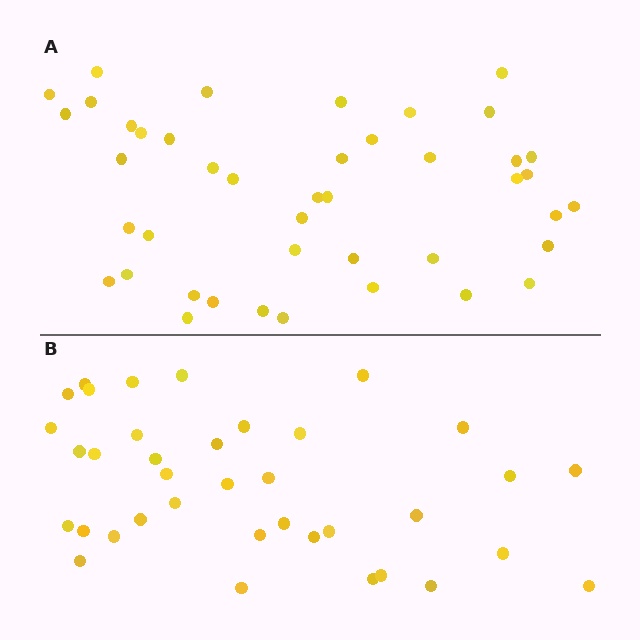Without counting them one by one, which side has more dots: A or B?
Region A (the top region) has more dots.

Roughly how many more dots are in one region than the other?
Region A has about 6 more dots than region B.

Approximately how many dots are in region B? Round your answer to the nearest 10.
About 40 dots. (The exact count is 37, which rounds to 40.)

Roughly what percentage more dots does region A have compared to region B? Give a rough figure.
About 15% more.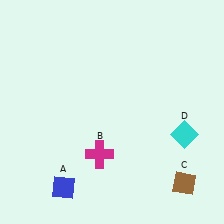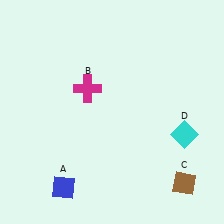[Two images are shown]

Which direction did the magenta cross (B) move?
The magenta cross (B) moved up.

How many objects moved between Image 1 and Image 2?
1 object moved between the two images.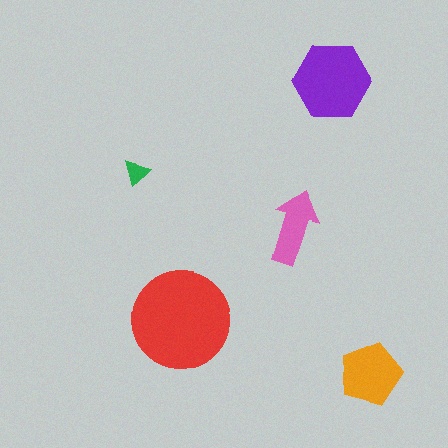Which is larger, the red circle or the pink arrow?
The red circle.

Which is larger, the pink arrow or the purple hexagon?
The purple hexagon.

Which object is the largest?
The red circle.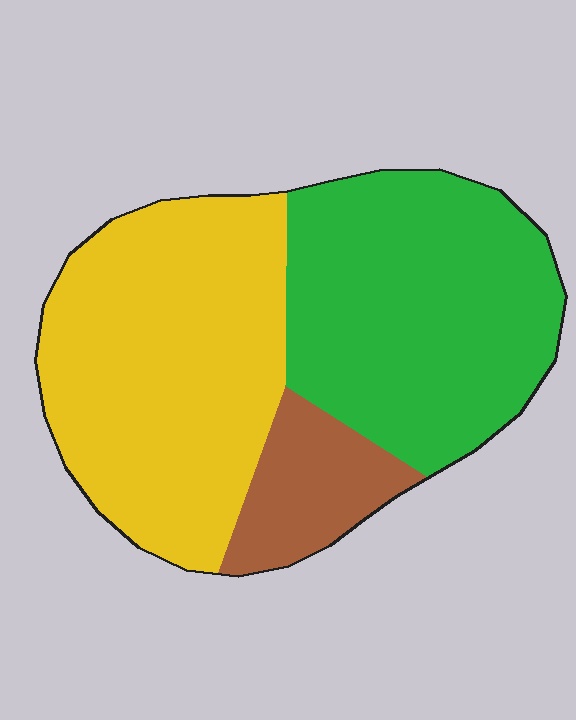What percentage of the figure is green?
Green covers roughly 40% of the figure.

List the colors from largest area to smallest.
From largest to smallest: yellow, green, brown.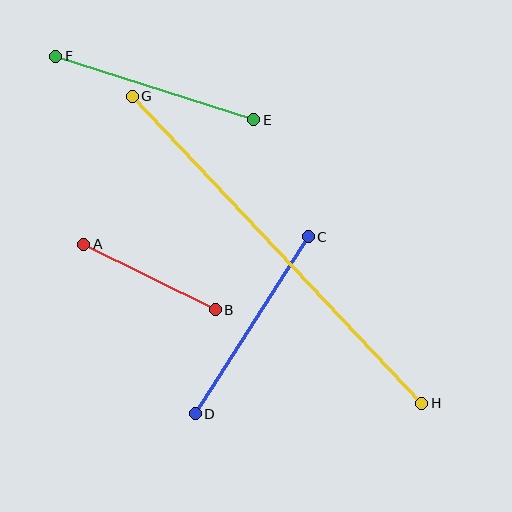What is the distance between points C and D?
The distance is approximately 210 pixels.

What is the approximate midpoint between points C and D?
The midpoint is at approximately (252, 325) pixels.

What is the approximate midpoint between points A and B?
The midpoint is at approximately (149, 277) pixels.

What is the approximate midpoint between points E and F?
The midpoint is at approximately (155, 88) pixels.